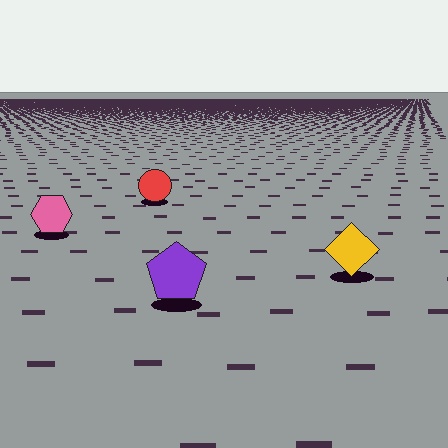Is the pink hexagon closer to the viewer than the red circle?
Yes. The pink hexagon is closer — you can tell from the texture gradient: the ground texture is coarser near it.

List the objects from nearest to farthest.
From nearest to farthest: the purple pentagon, the yellow diamond, the pink hexagon, the red circle.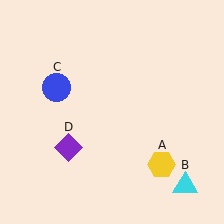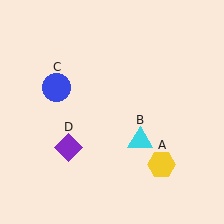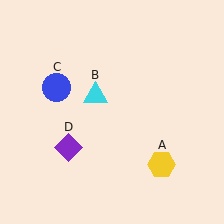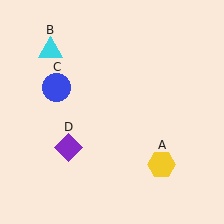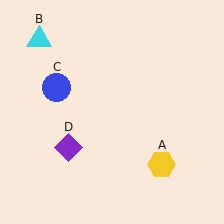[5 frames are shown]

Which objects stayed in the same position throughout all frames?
Yellow hexagon (object A) and blue circle (object C) and purple diamond (object D) remained stationary.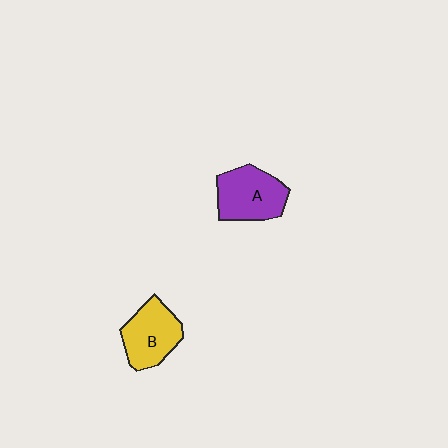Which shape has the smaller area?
Shape B (yellow).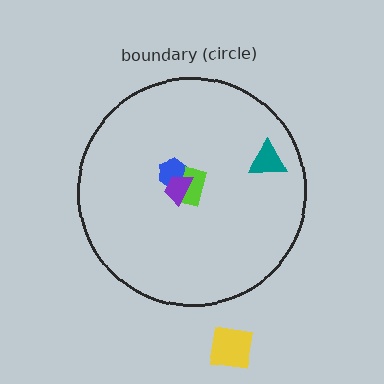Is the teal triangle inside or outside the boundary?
Inside.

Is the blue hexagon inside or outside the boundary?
Inside.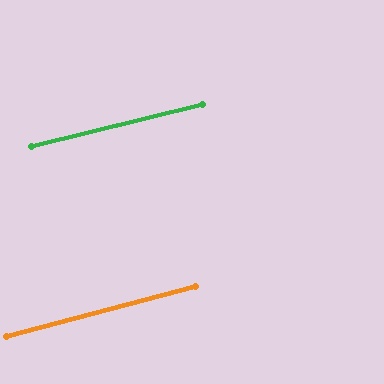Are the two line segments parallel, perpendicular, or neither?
Parallel — their directions differ by only 1.3°.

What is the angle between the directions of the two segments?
Approximately 1 degree.